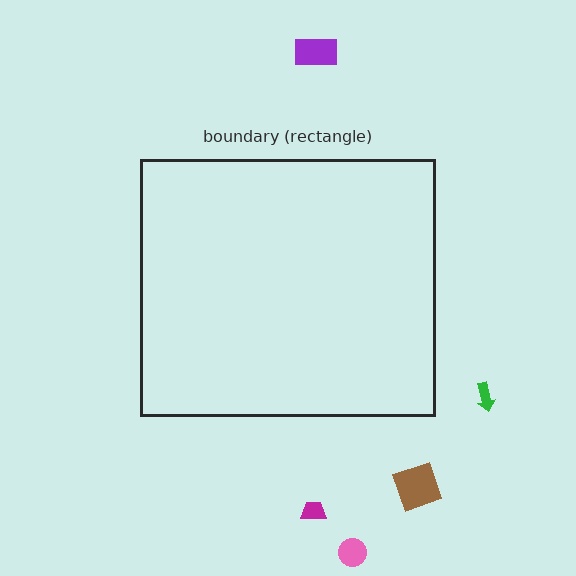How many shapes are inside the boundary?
0 inside, 5 outside.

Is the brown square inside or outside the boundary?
Outside.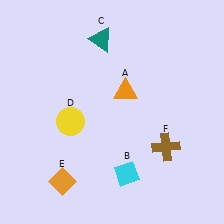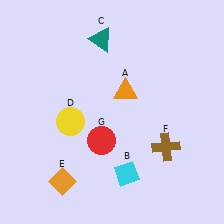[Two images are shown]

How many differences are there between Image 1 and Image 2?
There is 1 difference between the two images.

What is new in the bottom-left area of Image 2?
A red circle (G) was added in the bottom-left area of Image 2.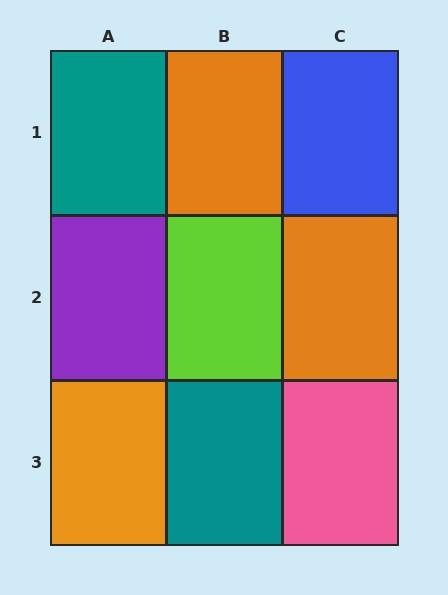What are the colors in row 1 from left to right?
Teal, orange, blue.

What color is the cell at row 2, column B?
Lime.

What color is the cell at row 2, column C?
Orange.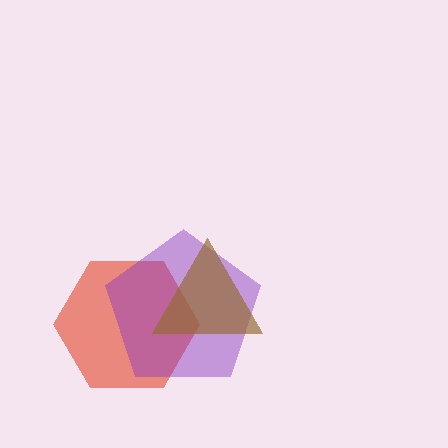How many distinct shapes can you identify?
There are 3 distinct shapes: a red hexagon, a purple pentagon, a brown triangle.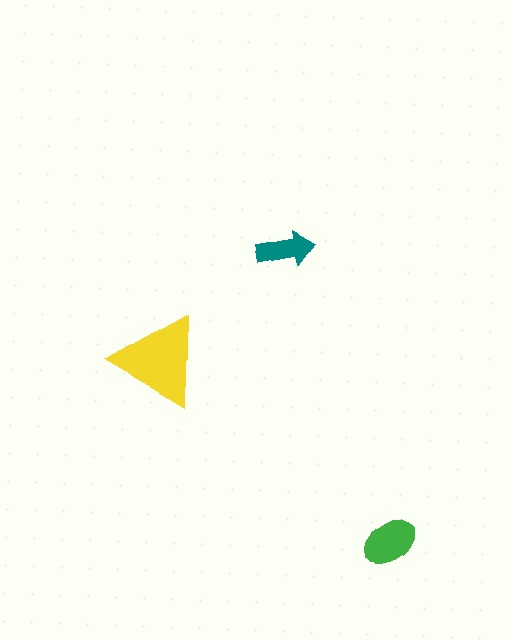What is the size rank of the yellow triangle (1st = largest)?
1st.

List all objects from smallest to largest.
The teal arrow, the green ellipse, the yellow triangle.